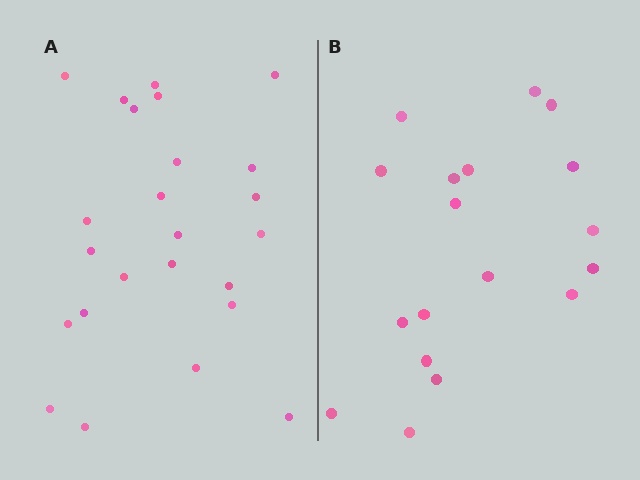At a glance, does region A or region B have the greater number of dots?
Region A (the left region) has more dots.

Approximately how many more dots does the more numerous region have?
Region A has about 6 more dots than region B.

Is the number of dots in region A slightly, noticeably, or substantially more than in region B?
Region A has noticeably more, but not dramatically so. The ratio is roughly 1.3 to 1.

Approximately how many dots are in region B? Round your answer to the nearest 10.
About 20 dots. (The exact count is 18, which rounds to 20.)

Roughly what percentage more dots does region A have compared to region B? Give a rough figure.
About 35% more.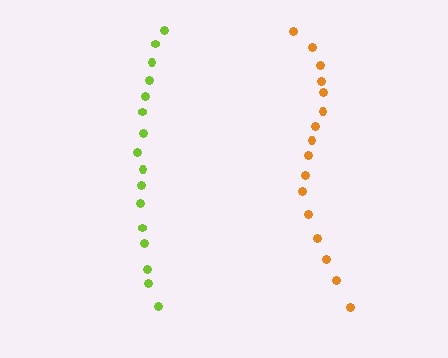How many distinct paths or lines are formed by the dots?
There are 2 distinct paths.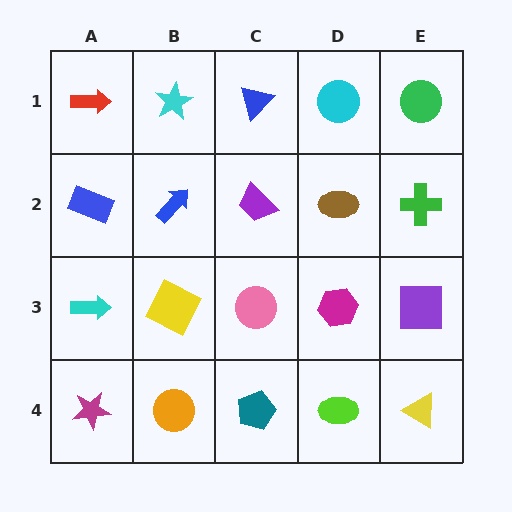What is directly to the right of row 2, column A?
A blue arrow.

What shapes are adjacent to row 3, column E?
A green cross (row 2, column E), a yellow triangle (row 4, column E), a magenta hexagon (row 3, column D).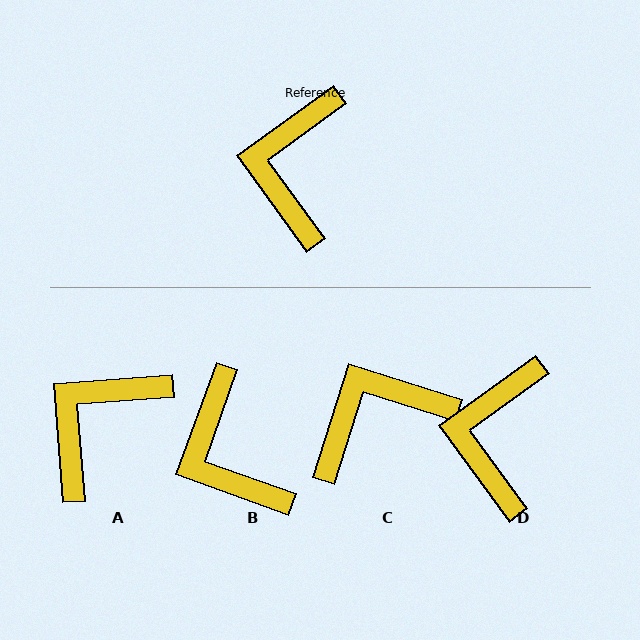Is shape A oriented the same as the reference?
No, it is off by about 32 degrees.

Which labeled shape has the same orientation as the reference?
D.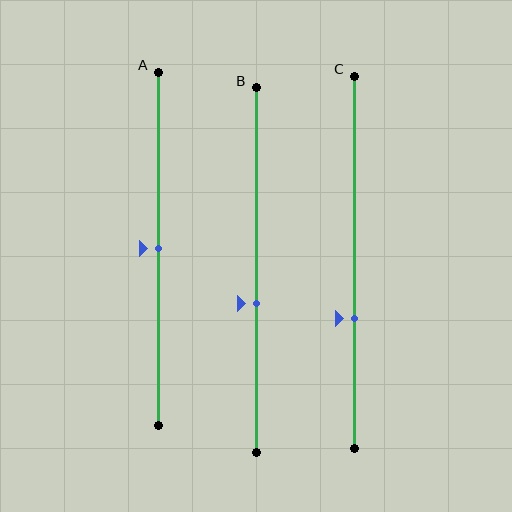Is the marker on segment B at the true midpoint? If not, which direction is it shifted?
No, the marker on segment B is shifted downward by about 9% of the segment length.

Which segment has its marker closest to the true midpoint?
Segment A has its marker closest to the true midpoint.